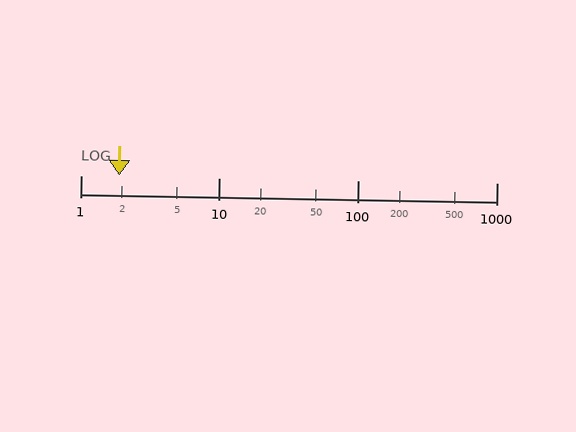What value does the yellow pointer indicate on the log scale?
The pointer indicates approximately 1.9.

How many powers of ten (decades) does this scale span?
The scale spans 3 decades, from 1 to 1000.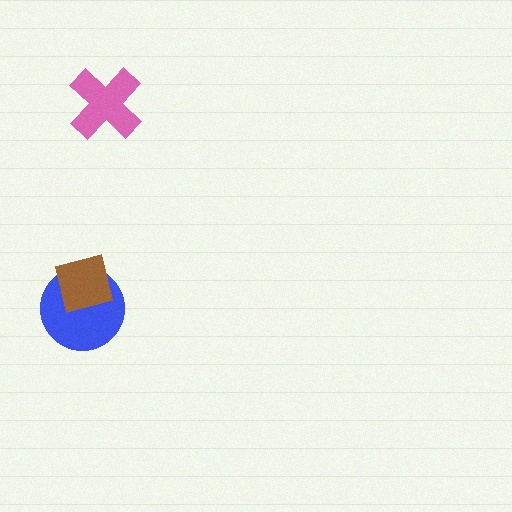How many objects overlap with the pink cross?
0 objects overlap with the pink cross.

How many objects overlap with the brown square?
1 object overlaps with the brown square.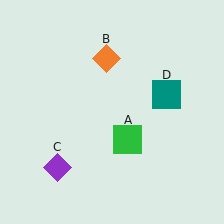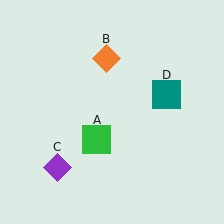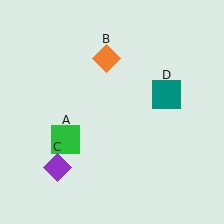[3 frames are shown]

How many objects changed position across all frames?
1 object changed position: green square (object A).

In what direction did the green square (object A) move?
The green square (object A) moved left.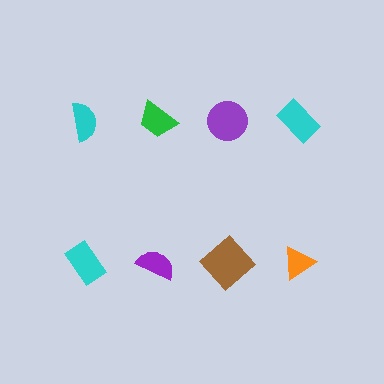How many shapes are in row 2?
4 shapes.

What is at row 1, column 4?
A cyan rectangle.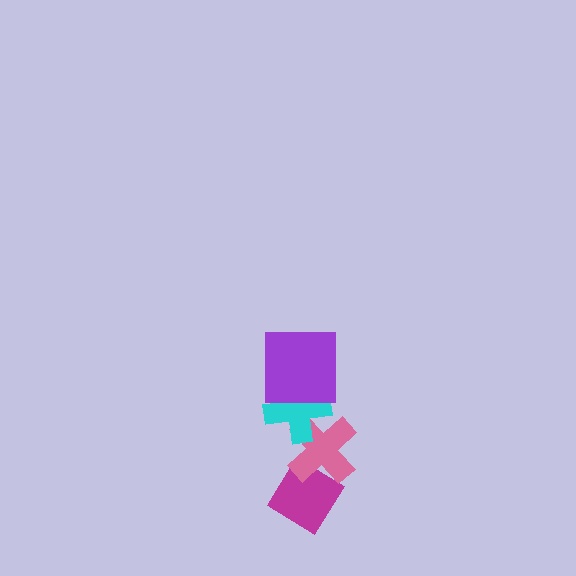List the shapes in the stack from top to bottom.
From top to bottom: the purple square, the cyan cross, the pink cross, the magenta diamond.